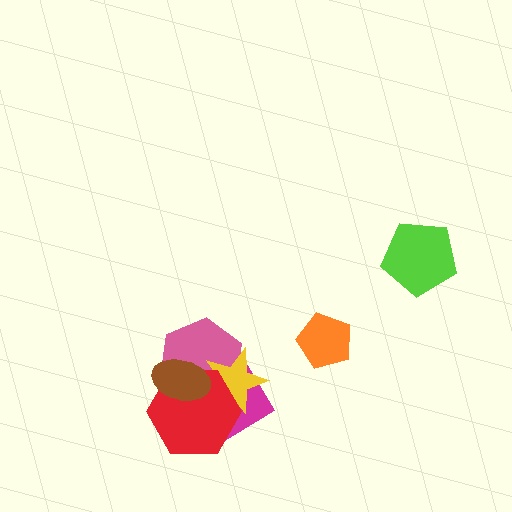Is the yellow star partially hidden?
Yes, it is partially covered by another shape.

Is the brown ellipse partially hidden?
No, no other shape covers it.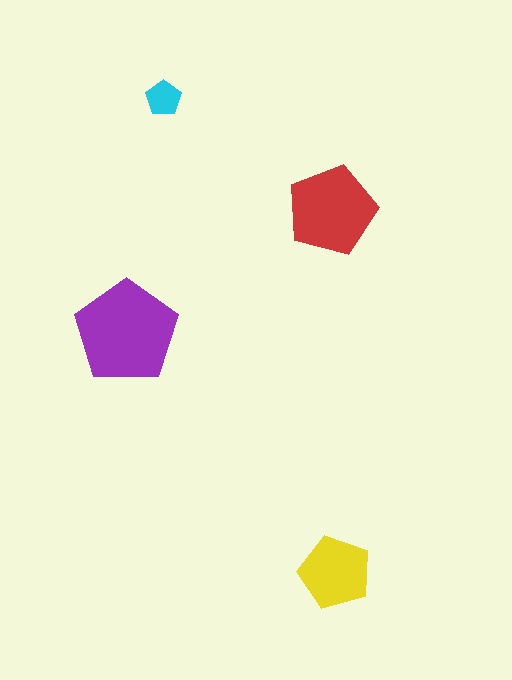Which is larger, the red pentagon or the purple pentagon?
The purple one.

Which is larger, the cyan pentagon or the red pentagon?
The red one.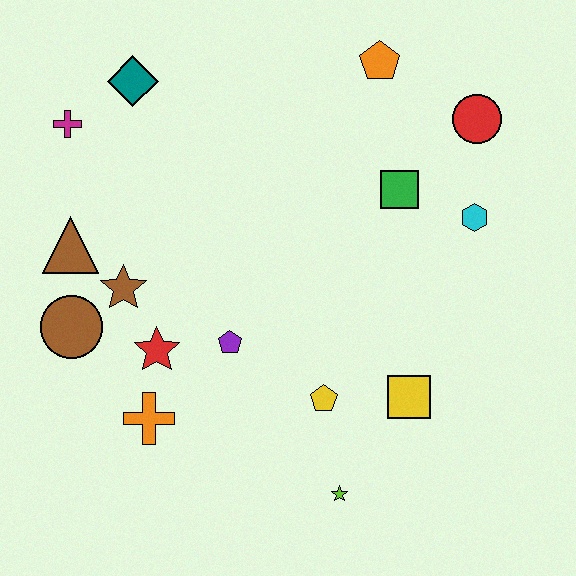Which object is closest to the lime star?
The yellow pentagon is closest to the lime star.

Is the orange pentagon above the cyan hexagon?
Yes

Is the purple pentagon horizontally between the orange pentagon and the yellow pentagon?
No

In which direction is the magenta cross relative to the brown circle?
The magenta cross is above the brown circle.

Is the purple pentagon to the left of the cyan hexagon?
Yes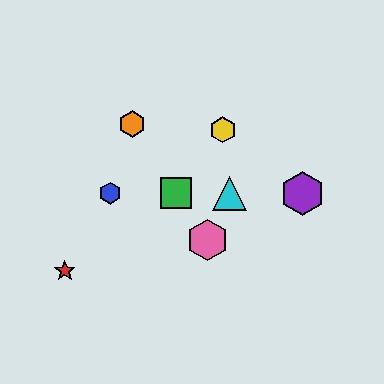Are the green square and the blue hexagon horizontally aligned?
Yes, both are at y≈193.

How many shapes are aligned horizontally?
4 shapes (the blue hexagon, the green square, the purple hexagon, the cyan triangle) are aligned horizontally.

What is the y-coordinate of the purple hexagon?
The purple hexagon is at y≈193.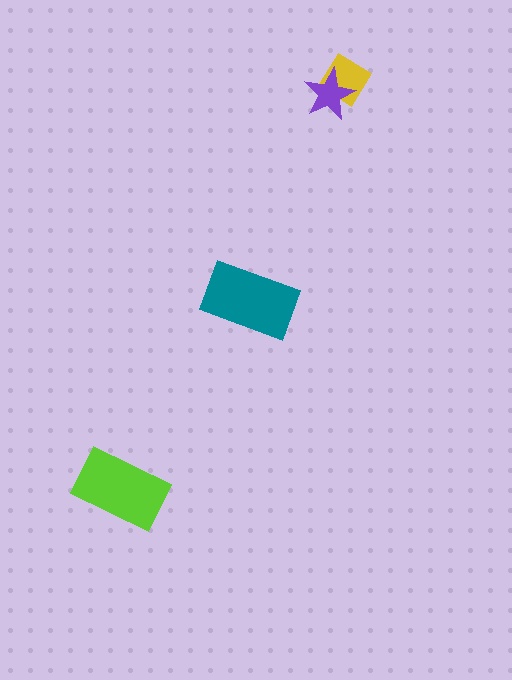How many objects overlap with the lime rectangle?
0 objects overlap with the lime rectangle.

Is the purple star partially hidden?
No, no other shape covers it.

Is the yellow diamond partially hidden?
Yes, it is partially covered by another shape.